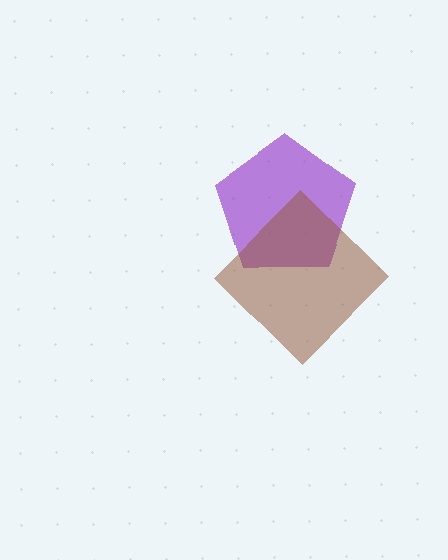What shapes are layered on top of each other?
The layered shapes are: a purple pentagon, a brown diamond.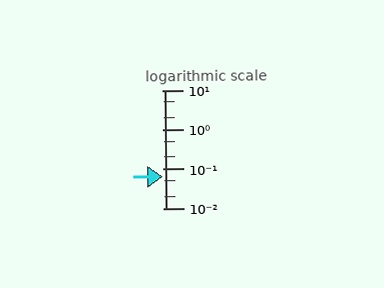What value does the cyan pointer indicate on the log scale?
The pointer indicates approximately 0.063.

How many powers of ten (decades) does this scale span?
The scale spans 3 decades, from 0.01 to 10.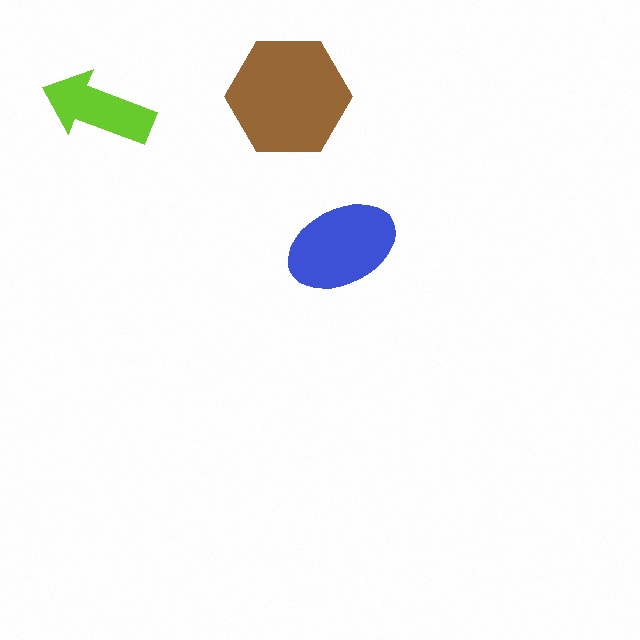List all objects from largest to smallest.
The brown hexagon, the blue ellipse, the lime arrow.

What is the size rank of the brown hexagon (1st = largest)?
1st.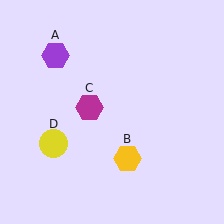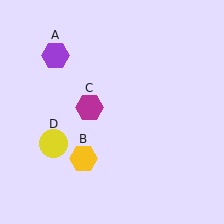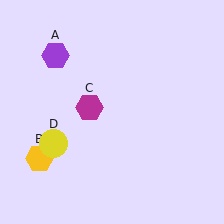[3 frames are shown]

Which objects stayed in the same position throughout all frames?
Purple hexagon (object A) and magenta hexagon (object C) and yellow circle (object D) remained stationary.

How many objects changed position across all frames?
1 object changed position: yellow hexagon (object B).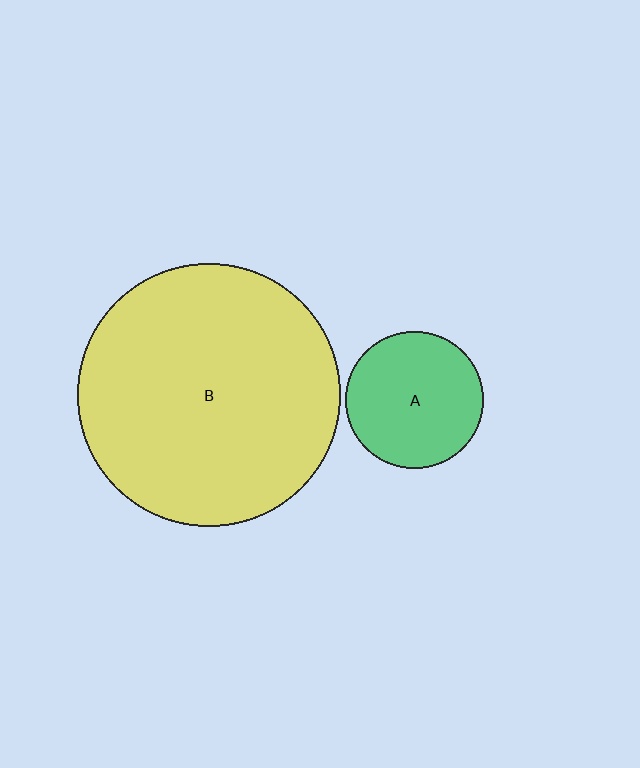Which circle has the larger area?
Circle B (yellow).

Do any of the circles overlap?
No, none of the circles overlap.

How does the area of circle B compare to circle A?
Approximately 3.7 times.